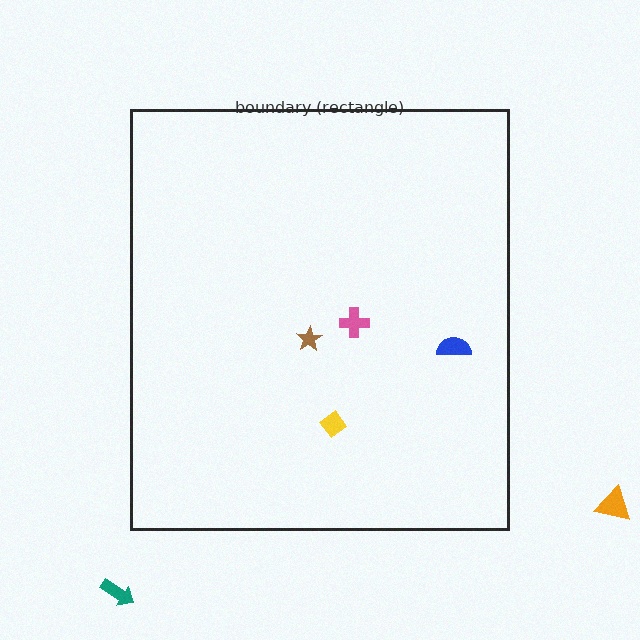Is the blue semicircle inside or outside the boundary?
Inside.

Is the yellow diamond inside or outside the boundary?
Inside.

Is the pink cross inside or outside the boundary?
Inside.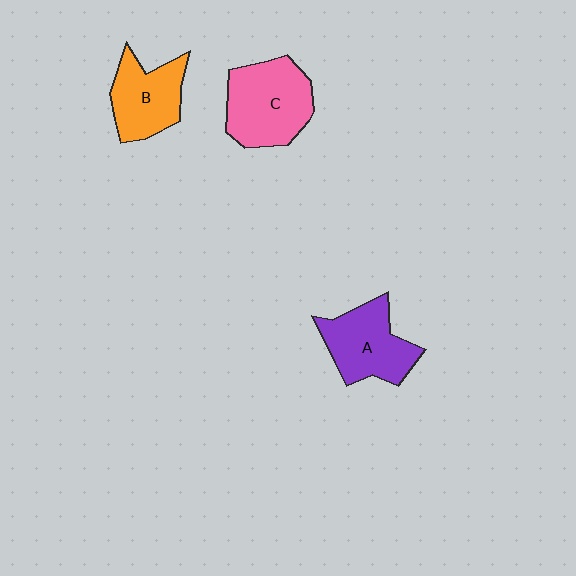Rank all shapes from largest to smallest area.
From largest to smallest: C (pink), A (purple), B (orange).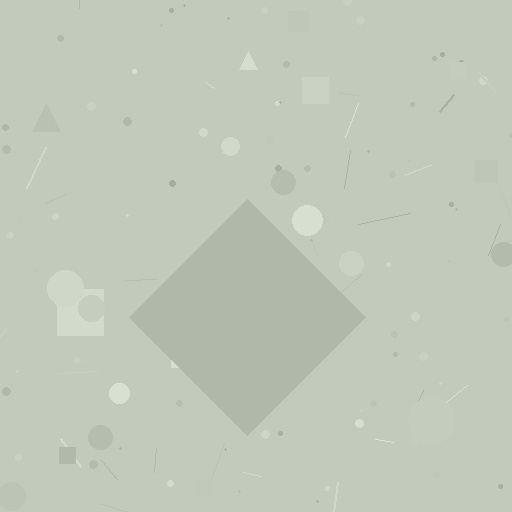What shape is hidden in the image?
A diamond is hidden in the image.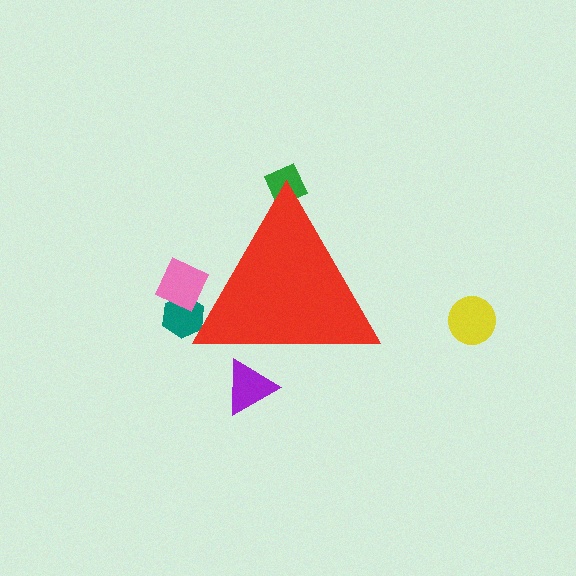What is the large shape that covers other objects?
A red triangle.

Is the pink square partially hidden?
Yes, the pink square is partially hidden behind the red triangle.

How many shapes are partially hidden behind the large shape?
4 shapes are partially hidden.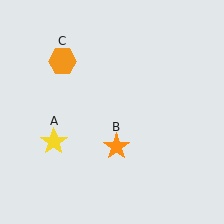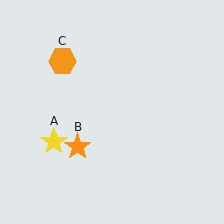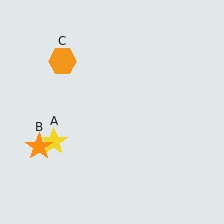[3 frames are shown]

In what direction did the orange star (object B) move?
The orange star (object B) moved left.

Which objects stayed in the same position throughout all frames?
Yellow star (object A) and orange hexagon (object C) remained stationary.